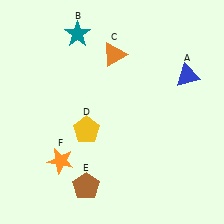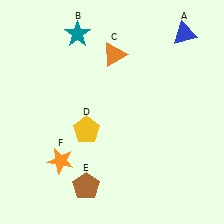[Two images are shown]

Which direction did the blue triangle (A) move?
The blue triangle (A) moved up.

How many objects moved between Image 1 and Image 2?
1 object moved between the two images.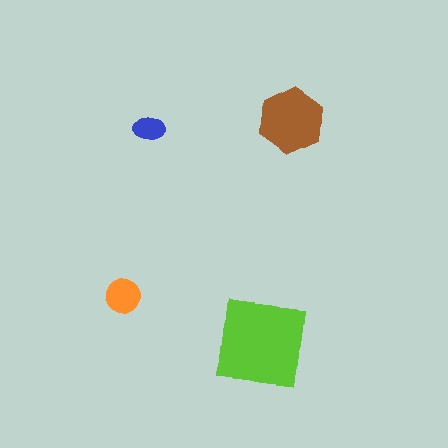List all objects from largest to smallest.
The lime square, the brown hexagon, the orange circle, the blue ellipse.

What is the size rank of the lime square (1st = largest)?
1st.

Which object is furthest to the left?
The orange circle is leftmost.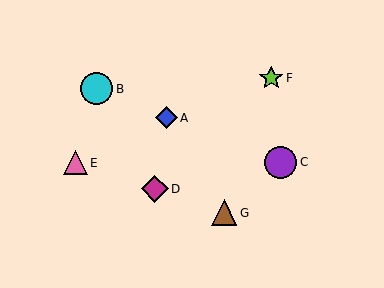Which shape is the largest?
The cyan circle (labeled B) is the largest.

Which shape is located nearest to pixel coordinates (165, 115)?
The blue diamond (labeled A) at (166, 118) is nearest to that location.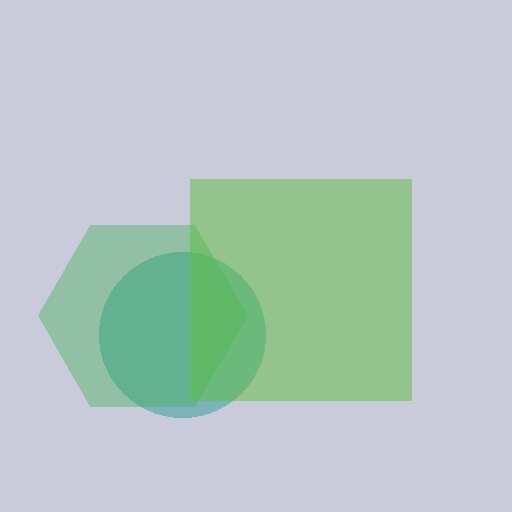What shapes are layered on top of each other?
The layered shapes are: a teal circle, a green hexagon, a lime square.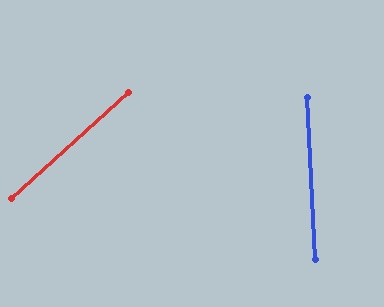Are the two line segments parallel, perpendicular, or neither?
Neither parallel nor perpendicular — they differ by about 51°.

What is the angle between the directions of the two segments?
Approximately 51 degrees.